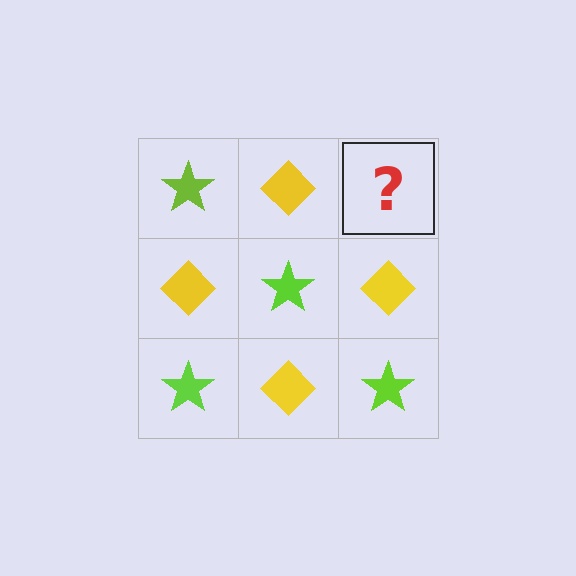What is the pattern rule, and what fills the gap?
The rule is that it alternates lime star and yellow diamond in a checkerboard pattern. The gap should be filled with a lime star.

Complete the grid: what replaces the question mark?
The question mark should be replaced with a lime star.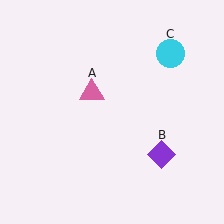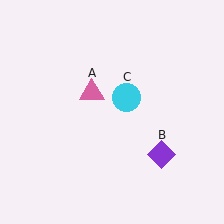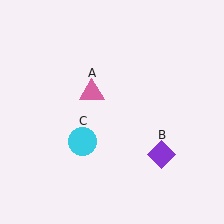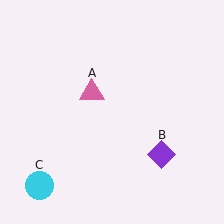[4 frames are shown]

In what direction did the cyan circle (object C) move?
The cyan circle (object C) moved down and to the left.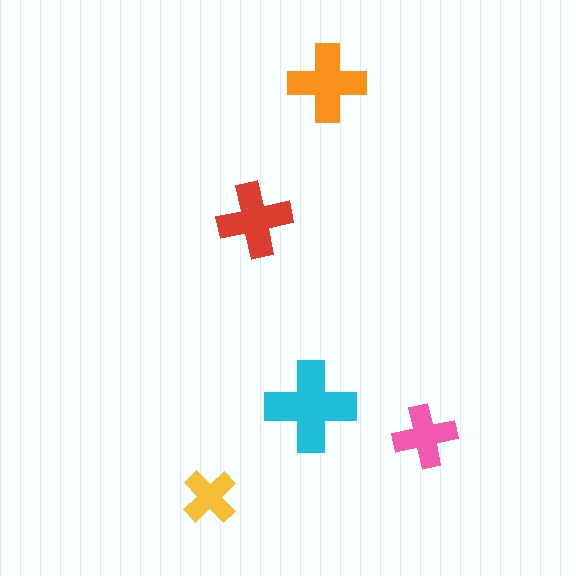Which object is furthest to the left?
The yellow cross is leftmost.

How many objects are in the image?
There are 5 objects in the image.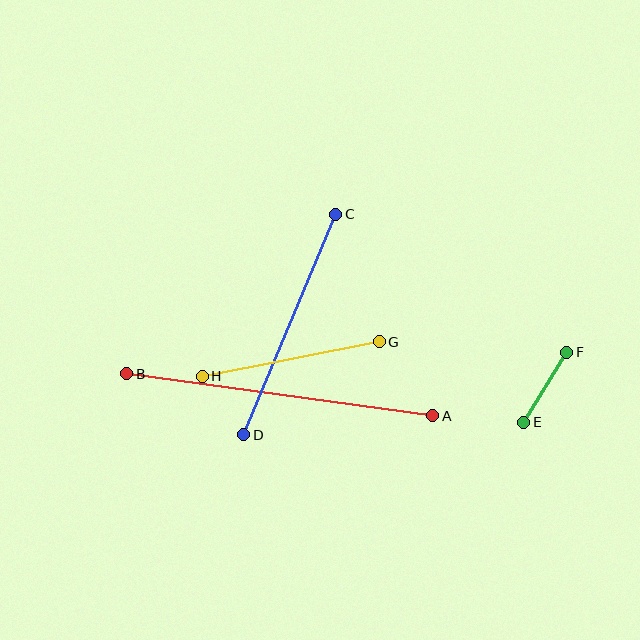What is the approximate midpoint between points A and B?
The midpoint is at approximately (280, 395) pixels.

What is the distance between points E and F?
The distance is approximately 82 pixels.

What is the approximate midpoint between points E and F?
The midpoint is at approximately (545, 387) pixels.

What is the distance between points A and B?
The distance is approximately 309 pixels.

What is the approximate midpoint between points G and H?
The midpoint is at approximately (291, 359) pixels.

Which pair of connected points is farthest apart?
Points A and B are farthest apart.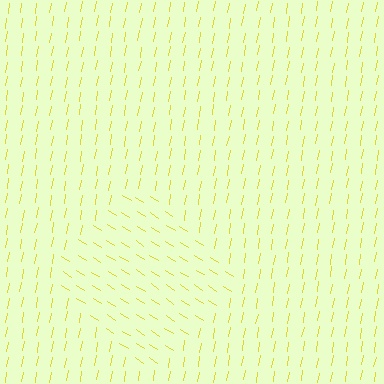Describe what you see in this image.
The image is filled with small yellow line segments. A diamond region in the image has lines oriented differently from the surrounding lines, creating a visible texture boundary.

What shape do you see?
I see a diamond.